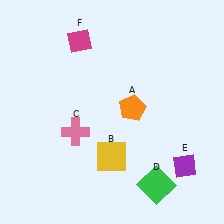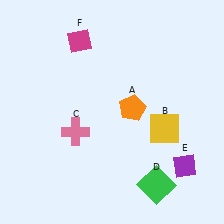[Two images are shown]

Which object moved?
The yellow square (B) moved right.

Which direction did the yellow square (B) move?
The yellow square (B) moved right.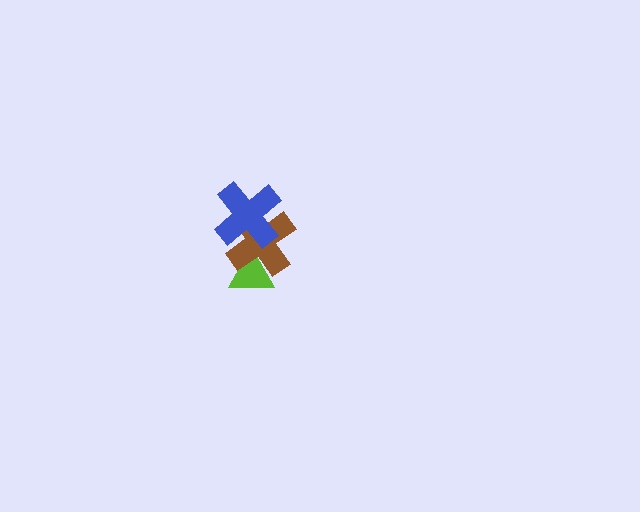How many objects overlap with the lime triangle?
1 object overlaps with the lime triangle.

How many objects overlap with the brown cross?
2 objects overlap with the brown cross.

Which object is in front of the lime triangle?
The brown cross is in front of the lime triangle.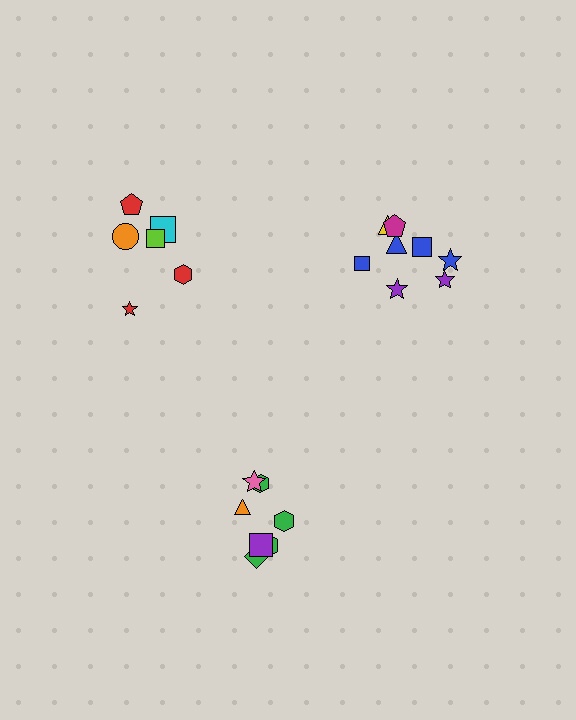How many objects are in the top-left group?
There are 6 objects.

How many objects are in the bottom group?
There are 7 objects.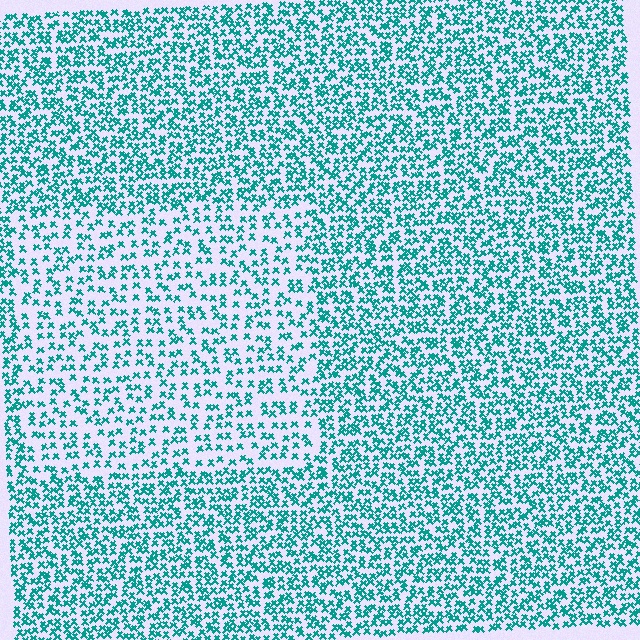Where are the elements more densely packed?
The elements are more densely packed outside the rectangle boundary.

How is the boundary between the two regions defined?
The boundary is defined by a change in element density (approximately 1.8x ratio). All elements are the same color, size, and shape.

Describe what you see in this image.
The image contains small teal elements arranged at two different densities. A rectangle-shaped region is visible where the elements are less densely packed than the surrounding area.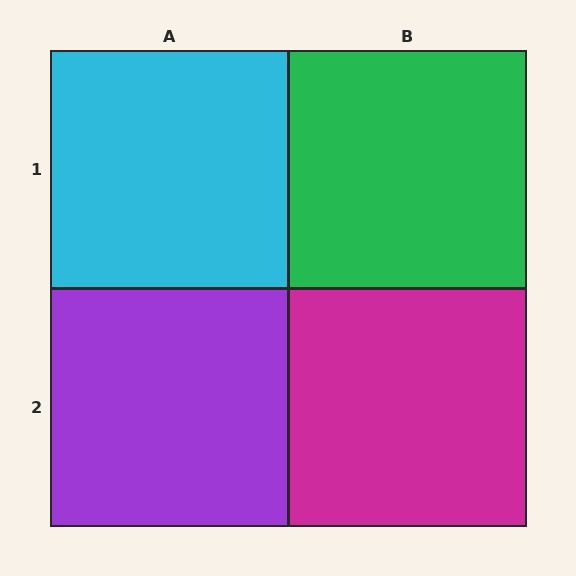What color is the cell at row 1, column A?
Cyan.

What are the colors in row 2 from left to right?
Purple, magenta.